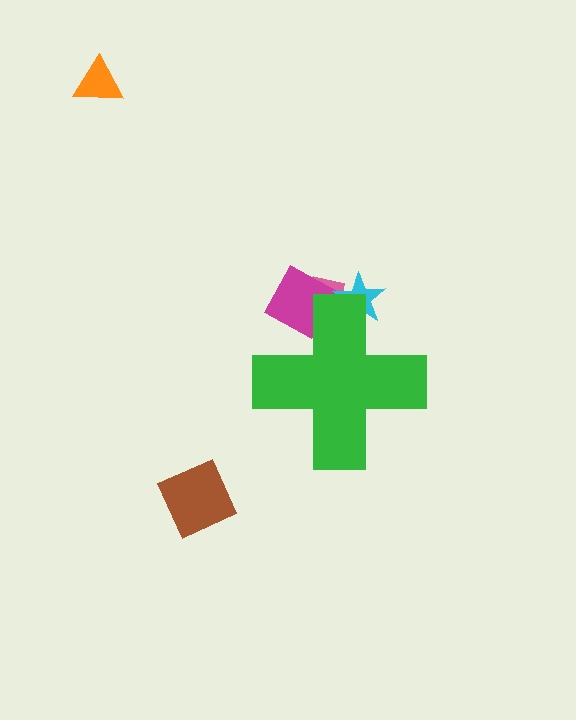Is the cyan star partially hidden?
Yes, the cyan star is partially hidden behind the green cross.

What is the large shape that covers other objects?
A green cross.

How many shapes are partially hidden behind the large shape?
3 shapes are partially hidden.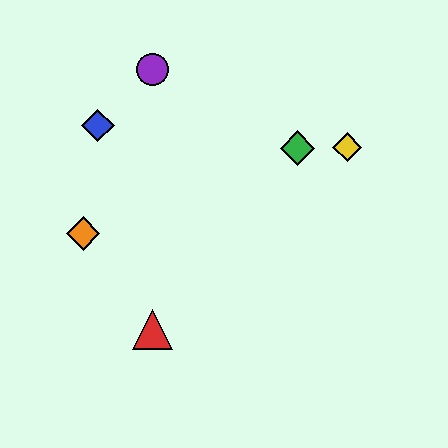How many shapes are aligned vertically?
2 shapes (the red triangle, the purple circle) are aligned vertically.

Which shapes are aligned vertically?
The red triangle, the purple circle are aligned vertically.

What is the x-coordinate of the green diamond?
The green diamond is at x≈298.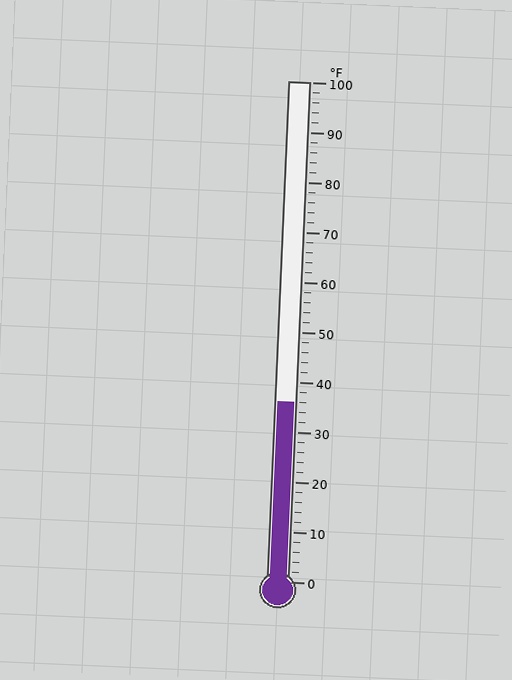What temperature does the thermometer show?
The thermometer shows approximately 36°F.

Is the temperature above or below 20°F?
The temperature is above 20°F.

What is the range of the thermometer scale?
The thermometer scale ranges from 0°F to 100°F.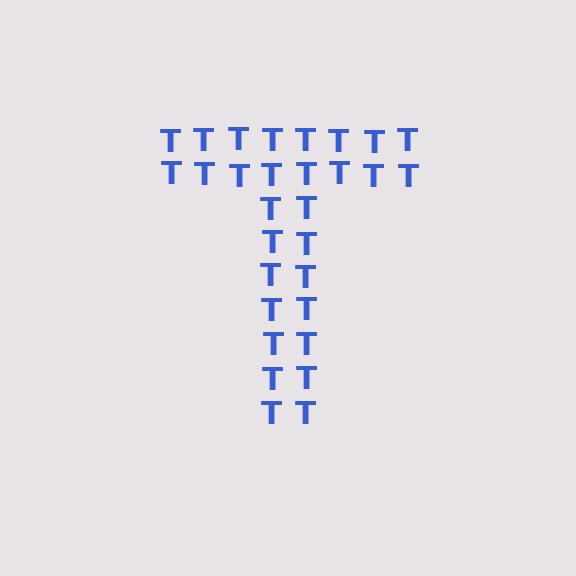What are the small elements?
The small elements are letter T's.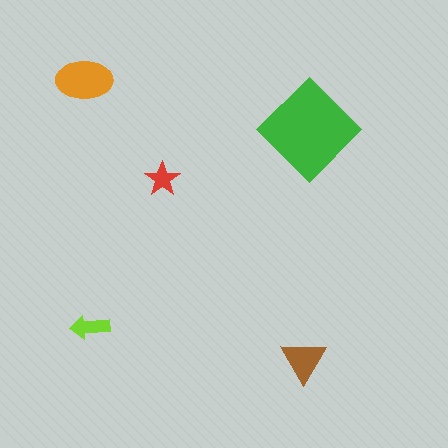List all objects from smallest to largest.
The red star, the lime arrow, the brown triangle, the orange ellipse, the green diamond.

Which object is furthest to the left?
The orange ellipse is leftmost.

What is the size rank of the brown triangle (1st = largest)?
3rd.